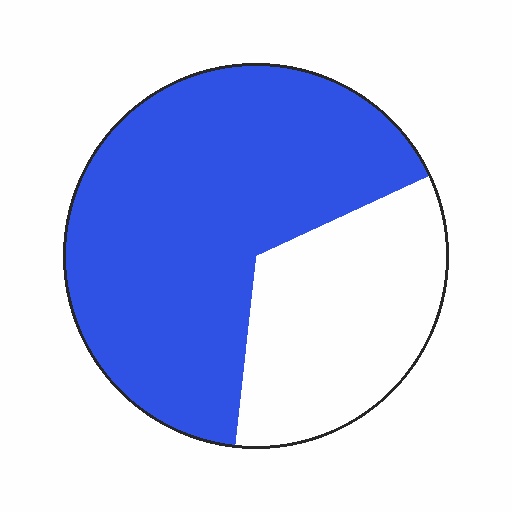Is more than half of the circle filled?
Yes.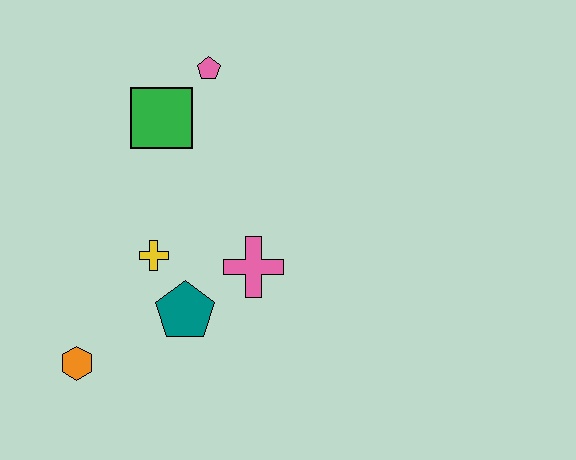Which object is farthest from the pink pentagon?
The orange hexagon is farthest from the pink pentagon.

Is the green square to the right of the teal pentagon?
No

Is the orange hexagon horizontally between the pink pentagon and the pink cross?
No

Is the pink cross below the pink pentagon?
Yes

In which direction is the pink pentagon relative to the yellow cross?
The pink pentagon is above the yellow cross.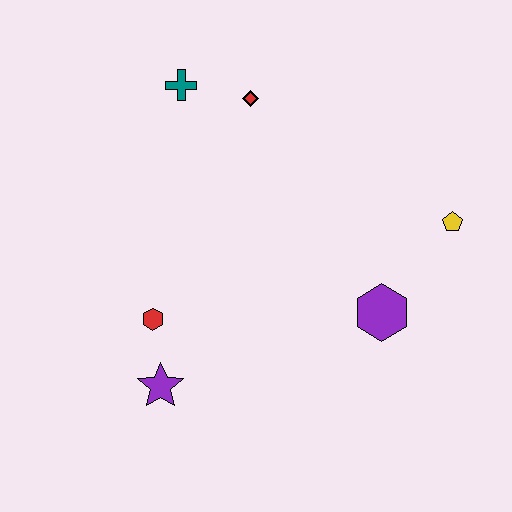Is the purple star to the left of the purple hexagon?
Yes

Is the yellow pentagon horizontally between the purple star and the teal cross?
No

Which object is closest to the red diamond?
The teal cross is closest to the red diamond.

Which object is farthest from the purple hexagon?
The teal cross is farthest from the purple hexagon.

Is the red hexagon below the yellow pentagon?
Yes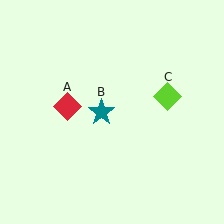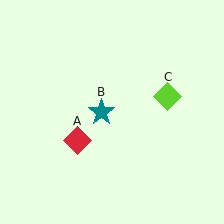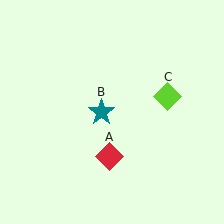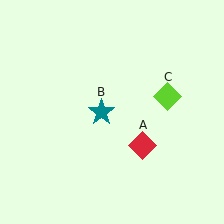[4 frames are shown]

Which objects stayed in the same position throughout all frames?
Teal star (object B) and lime diamond (object C) remained stationary.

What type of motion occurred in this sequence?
The red diamond (object A) rotated counterclockwise around the center of the scene.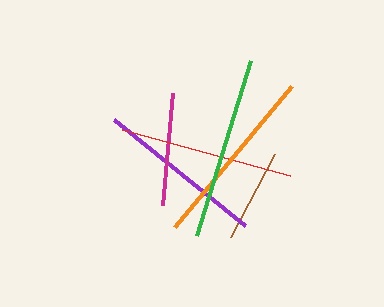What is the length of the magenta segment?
The magenta segment is approximately 112 pixels long.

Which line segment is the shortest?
The brown line is the shortest at approximately 94 pixels.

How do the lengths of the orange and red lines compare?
The orange and red lines are approximately the same length.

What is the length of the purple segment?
The purple segment is approximately 169 pixels long.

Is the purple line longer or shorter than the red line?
The red line is longer than the purple line.